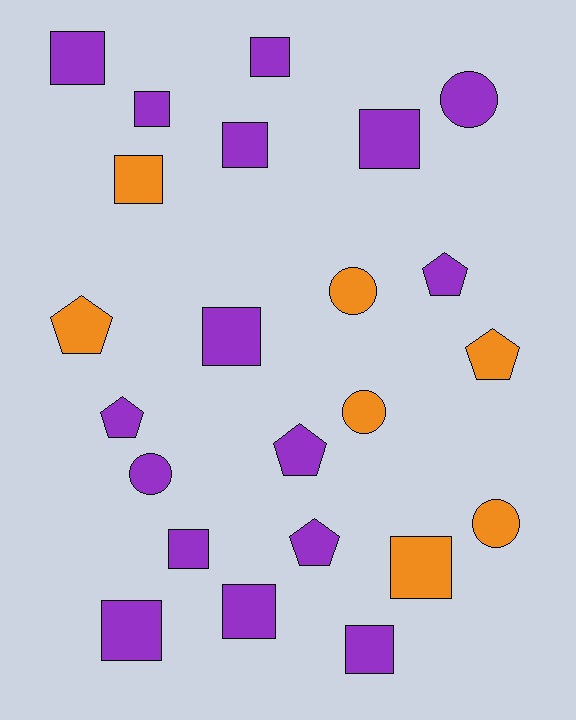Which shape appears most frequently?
Square, with 12 objects.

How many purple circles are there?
There are 2 purple circles.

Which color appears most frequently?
Purple, with 16 objects.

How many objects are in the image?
There are 23 objects.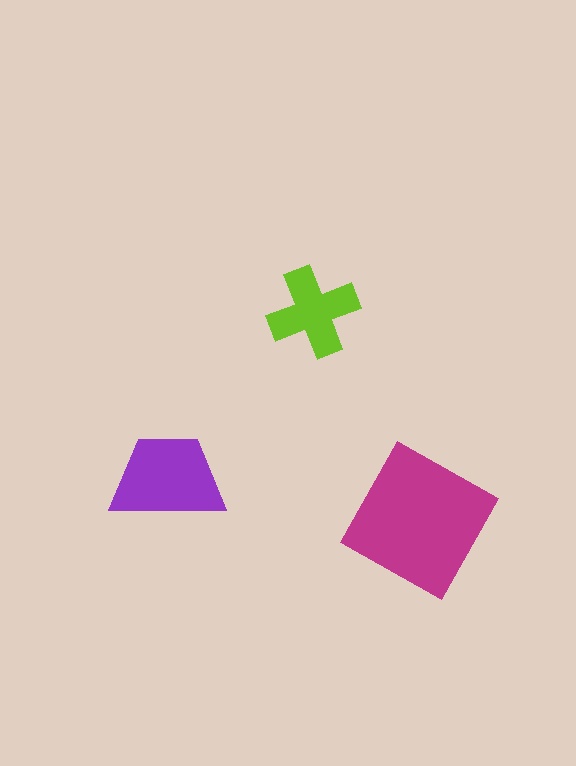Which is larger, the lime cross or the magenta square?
The magenta square.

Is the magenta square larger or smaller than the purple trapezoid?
Larger.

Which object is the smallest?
The lime cross.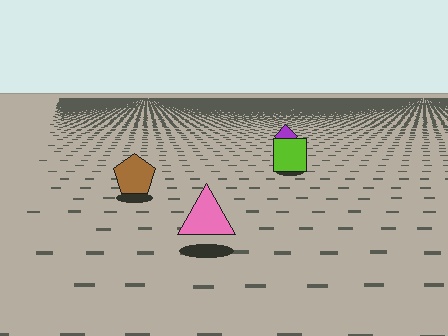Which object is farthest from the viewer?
The purple diamond is farthest from the viewer. It appears smaller and the ground texture around it is denser.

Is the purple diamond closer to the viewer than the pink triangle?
No. The pink triangle is closer — you can tell from the texture gradient: the ground texture is coarser near it.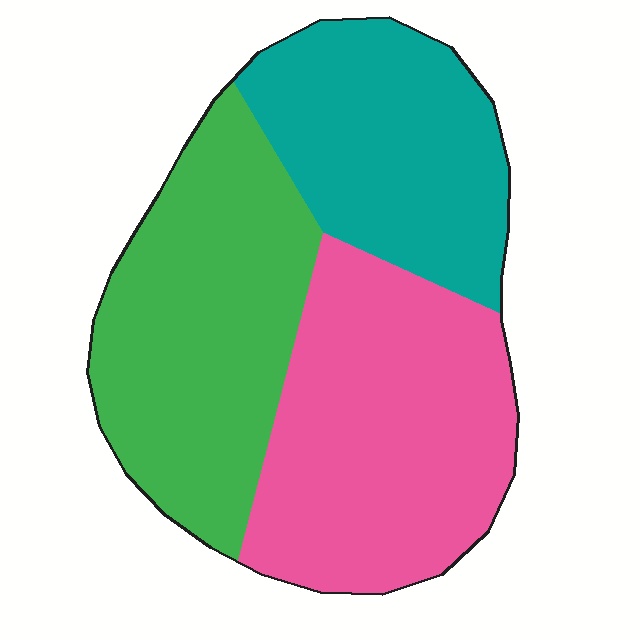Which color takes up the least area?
Teal, at roughly 25%.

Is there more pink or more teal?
Pink.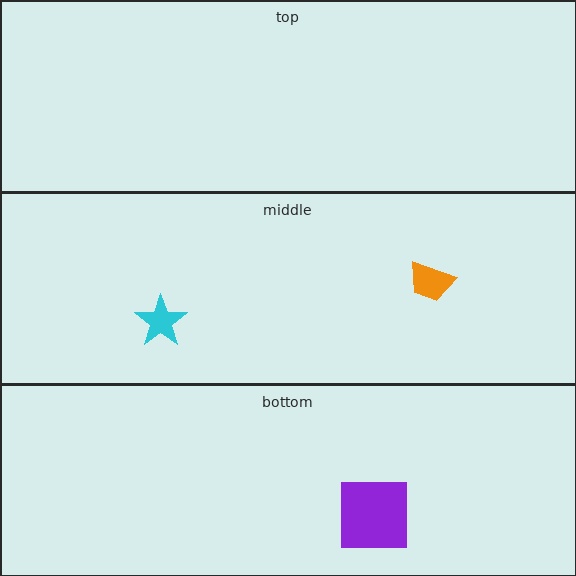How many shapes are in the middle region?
2.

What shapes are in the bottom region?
The purple square.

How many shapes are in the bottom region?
1.